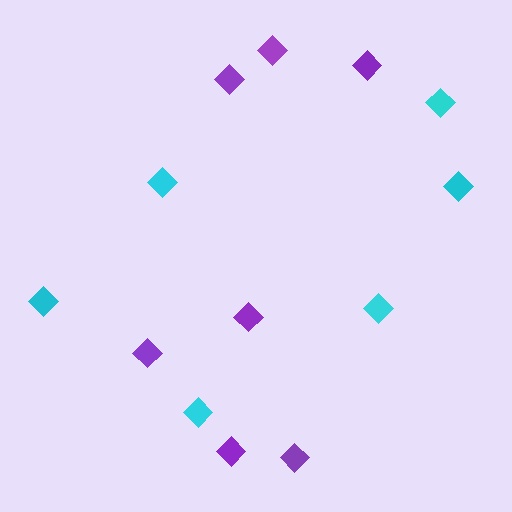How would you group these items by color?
There are 2 groups: one group of cyan diamonds (6) and one group of purple diamonds (7).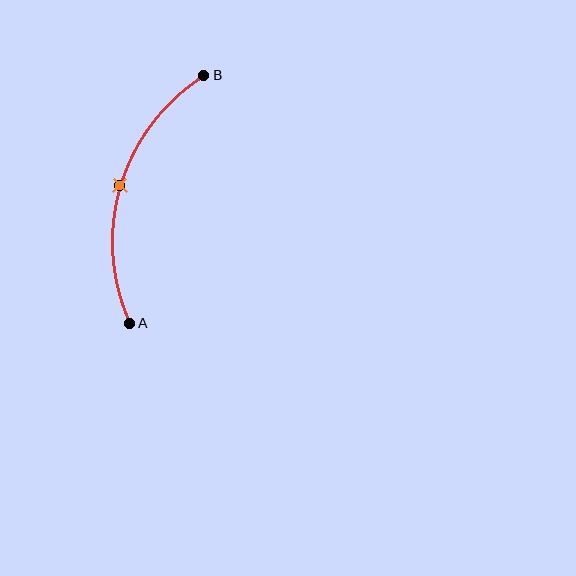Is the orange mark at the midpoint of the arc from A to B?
Yes. The orange mark lies on the arc at equal arc-length from both A and B — it is the arc midpoint.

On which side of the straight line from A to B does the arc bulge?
The arc bulges to the left of the straight line connecting A and B.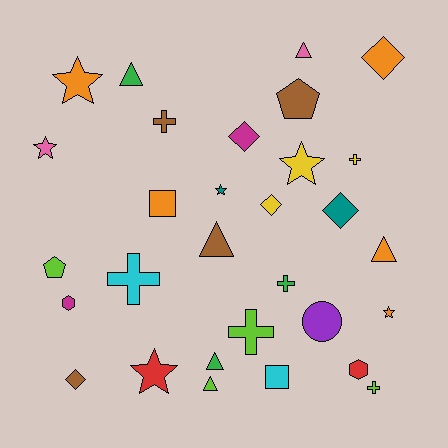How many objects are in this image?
There are 30 objects.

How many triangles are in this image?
There are 6 triangles.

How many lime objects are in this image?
There are 4 lime objects.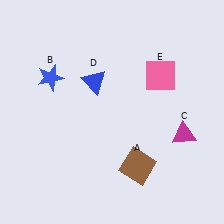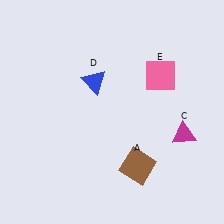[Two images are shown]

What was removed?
The blue star (B) was removed in Image 2.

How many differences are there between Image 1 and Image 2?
There is 1 difference between the two images.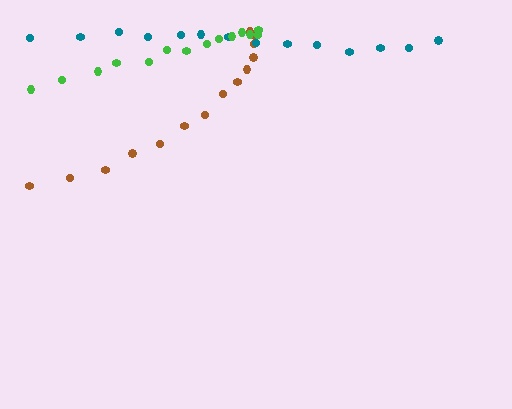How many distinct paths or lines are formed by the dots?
There are 3 distinct paths.